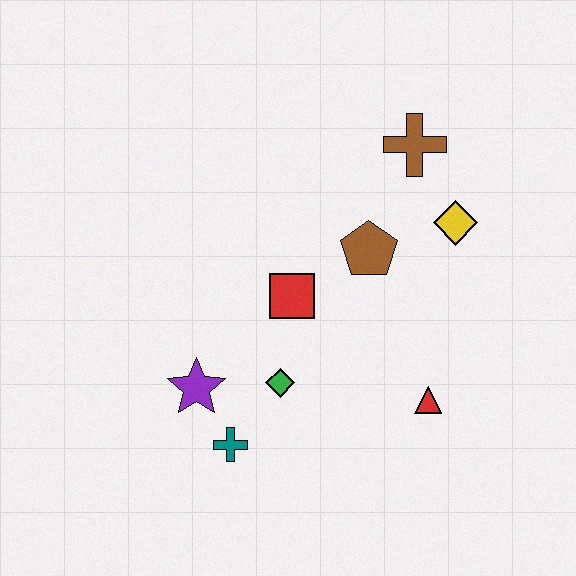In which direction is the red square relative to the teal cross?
The red square is above the teal cross.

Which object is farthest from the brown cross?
The teal cross is farthest from the brown cross.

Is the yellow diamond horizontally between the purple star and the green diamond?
No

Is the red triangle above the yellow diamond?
No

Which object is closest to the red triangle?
The green diamond is closest to the red triangle.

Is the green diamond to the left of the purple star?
No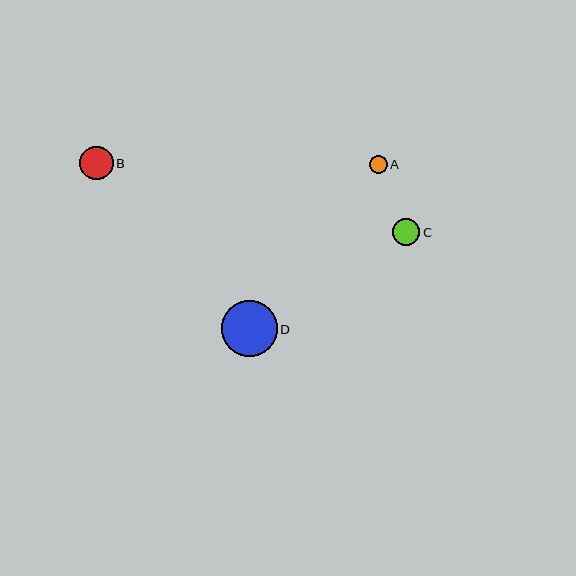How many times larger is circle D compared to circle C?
Circle D is approximately 2.1 times the size of circle C.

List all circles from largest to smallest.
From largest to smallest: D, B, C, A.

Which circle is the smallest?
Circle A is the smallest with a size of approximately 18 pixels.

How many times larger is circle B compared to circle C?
Circle B is approximately 1.2 times the size of circle C.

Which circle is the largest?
Circle D is the largest with a size of approximately 56 pixels.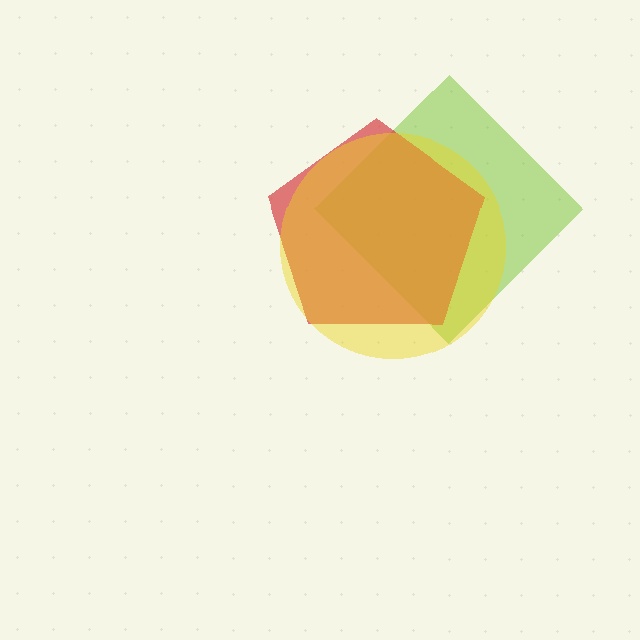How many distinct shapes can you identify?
There are 3 distinct shapes: a lime diamond, a red pentagon, a yellow circle.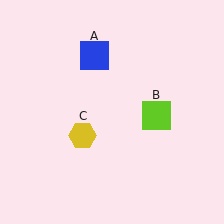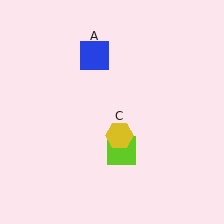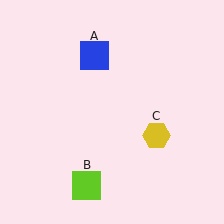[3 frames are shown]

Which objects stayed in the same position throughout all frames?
Blue square (object A) remained stationary.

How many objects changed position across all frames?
2 objects changed position: lime square (object B), yellow hexagon (object C).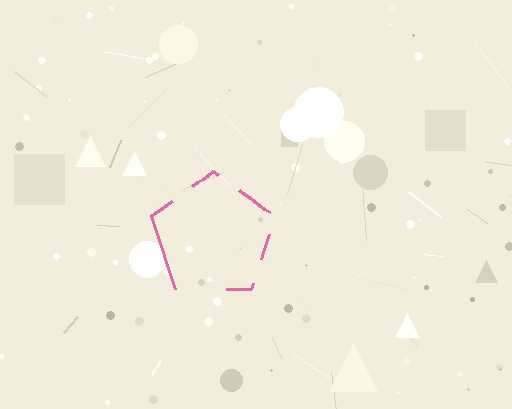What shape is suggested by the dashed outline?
The dashed outline suggests a pentagon.